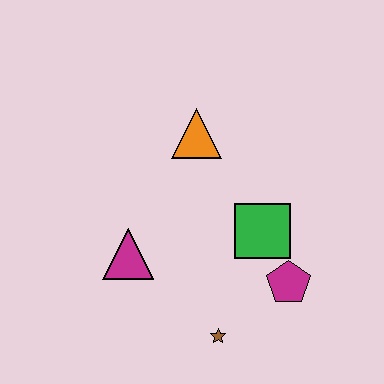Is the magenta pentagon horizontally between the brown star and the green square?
No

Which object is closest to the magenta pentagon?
The green square is closest to the magenta pentagon.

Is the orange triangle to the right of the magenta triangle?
Yes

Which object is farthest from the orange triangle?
The brown star is farthest from the orange triangle.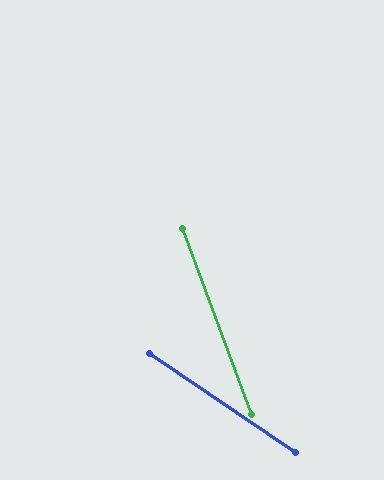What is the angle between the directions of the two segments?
Approximately 36 degrees.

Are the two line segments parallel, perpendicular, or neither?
Neither parallel nor perpendicular — they differ by about 36°.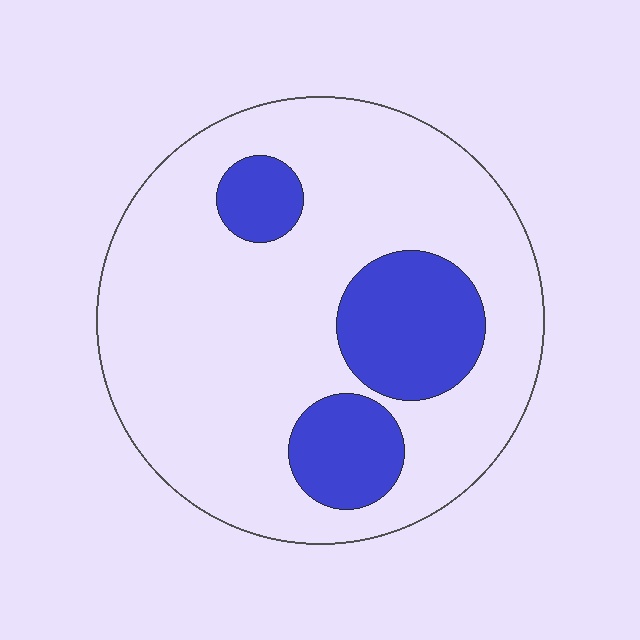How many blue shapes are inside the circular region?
3.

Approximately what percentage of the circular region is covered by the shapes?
Approximately 20%.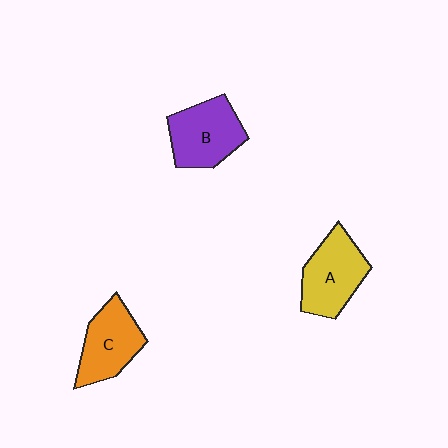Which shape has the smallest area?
Shape C (orange).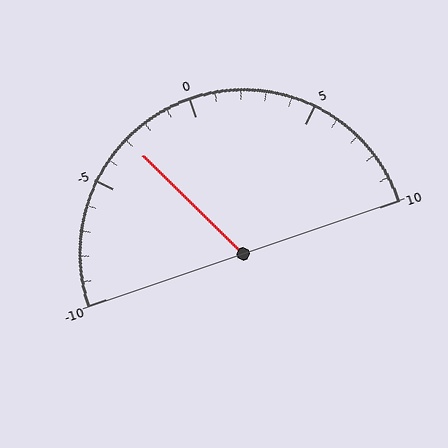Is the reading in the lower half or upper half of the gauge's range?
The reading is in the lower half of the range (-10 to 10).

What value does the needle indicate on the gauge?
The needle indicates approximately -3.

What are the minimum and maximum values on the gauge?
The gauge ranges from -10 to 10.